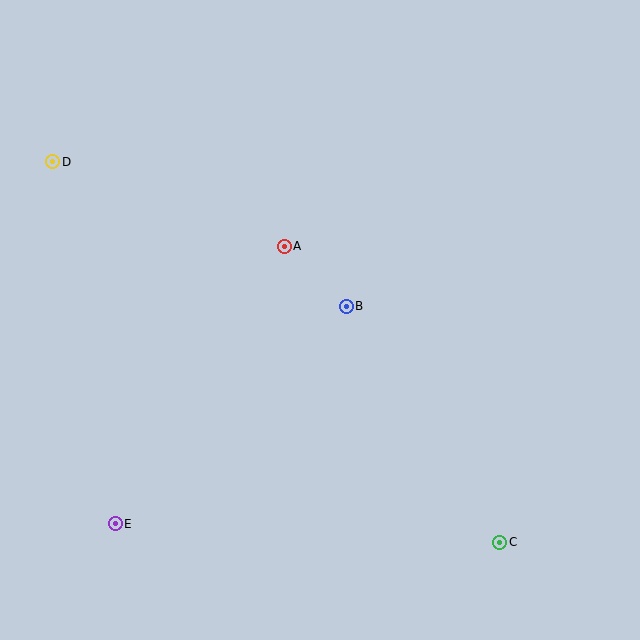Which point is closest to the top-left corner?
Point D is closest to the top-left corner.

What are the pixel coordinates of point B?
Point B is at (346, 306).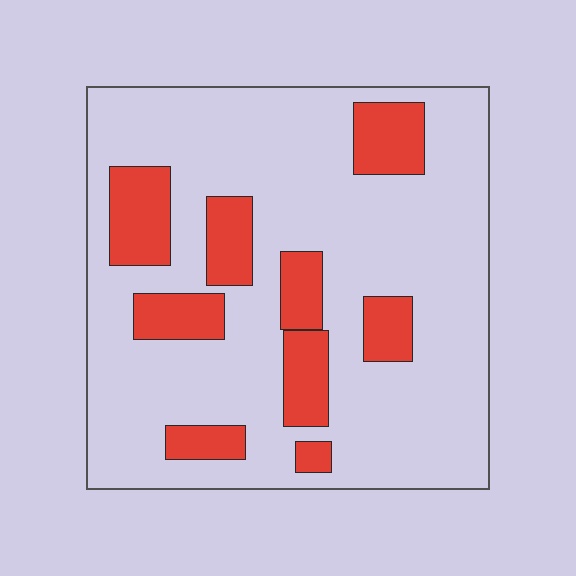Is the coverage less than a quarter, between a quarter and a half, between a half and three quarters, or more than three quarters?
Less than a quarter.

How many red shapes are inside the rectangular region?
9.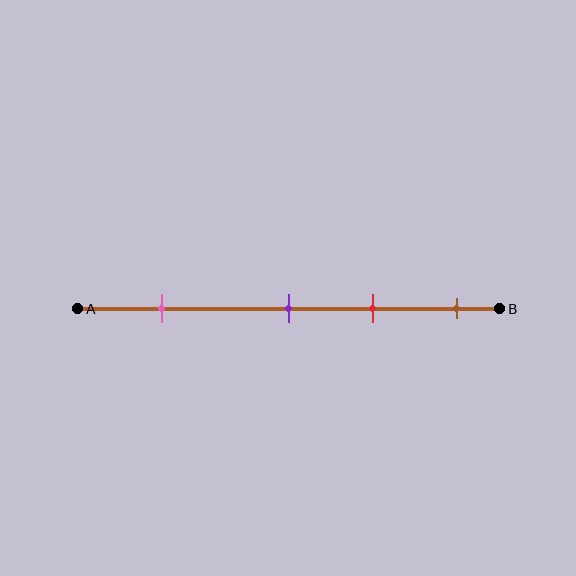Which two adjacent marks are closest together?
The purple and red marks are the closest adjacent pair.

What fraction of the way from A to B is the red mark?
The red mark is approximately 70% (0.7) of the way from A to B.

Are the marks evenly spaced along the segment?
No, the marks are not evenly spaced.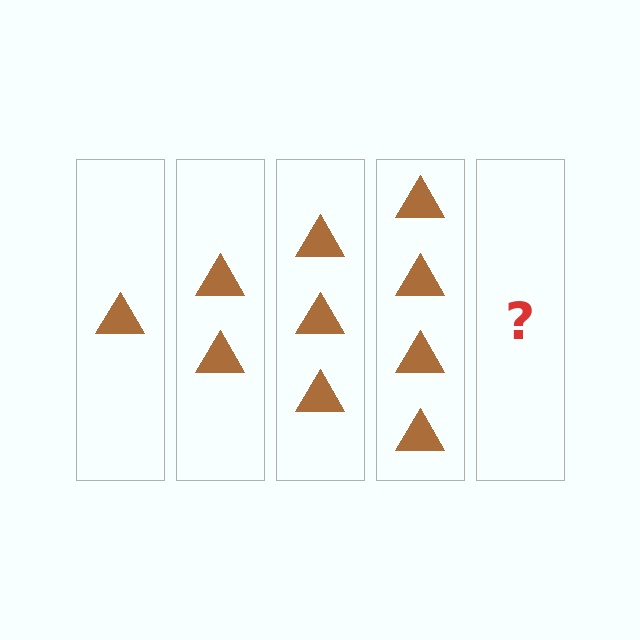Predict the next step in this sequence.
The next step is 5 triangles.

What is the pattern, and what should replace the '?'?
The pattern is that each step adds one more triangle. The '?' should be 5 triangles.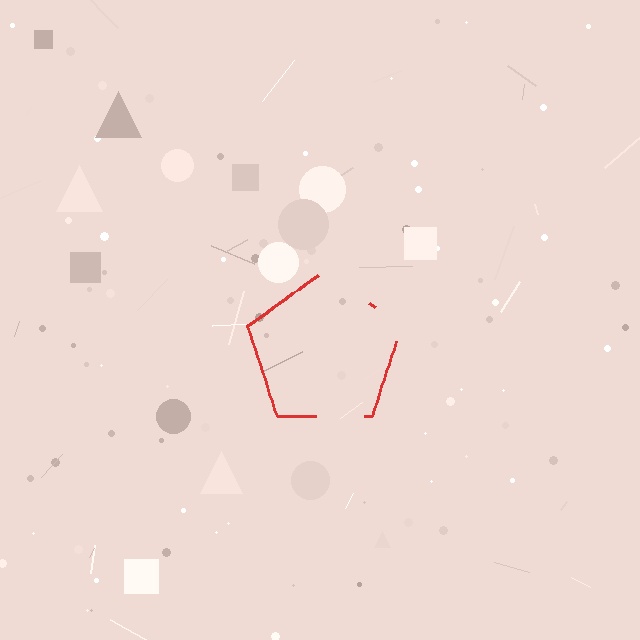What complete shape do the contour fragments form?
The contour fragments form a pentagon.